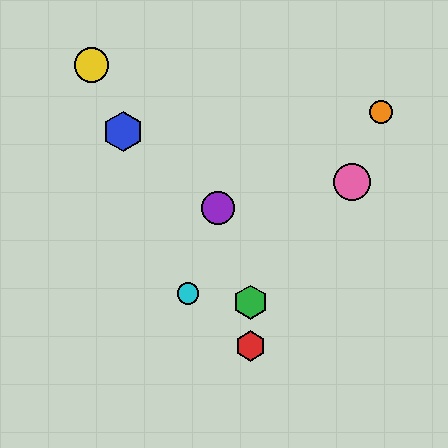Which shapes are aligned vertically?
The red hexagon, the green hexagon are aligned vertically.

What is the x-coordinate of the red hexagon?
The red hexagon is at x≈251.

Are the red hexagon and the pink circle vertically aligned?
No, the red hexagon is at x≈251 and the pink circle is at x≈352.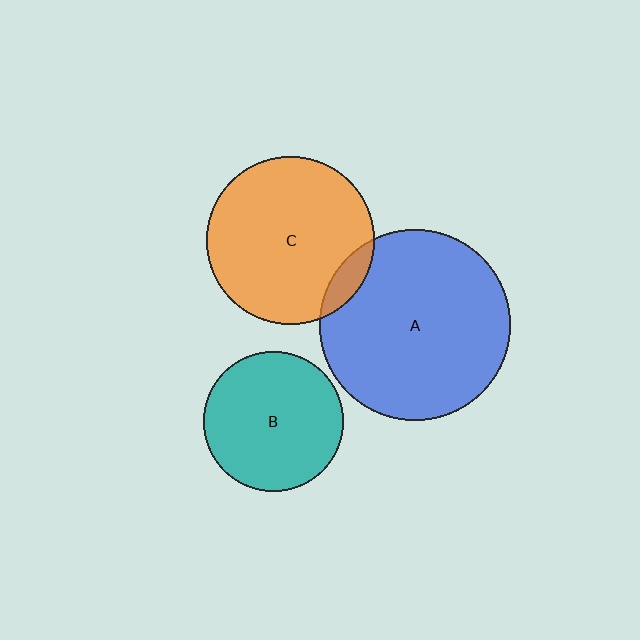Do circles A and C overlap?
Yes.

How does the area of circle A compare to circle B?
Approximately 1.9 times.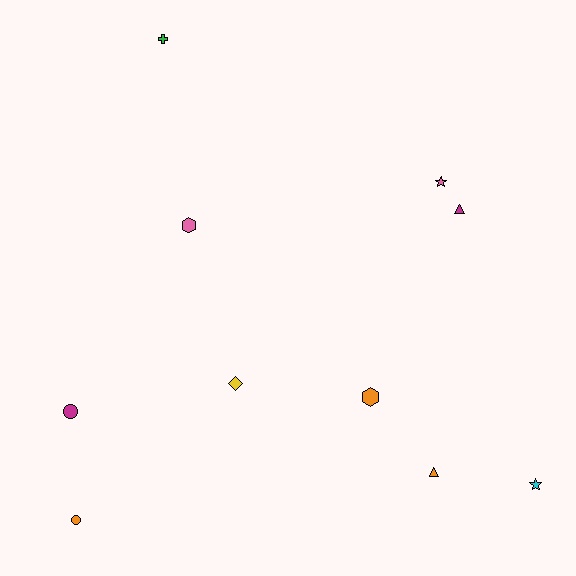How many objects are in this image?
There are 10 objects.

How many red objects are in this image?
There are no red objects.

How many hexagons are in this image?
There are 2 hexagons.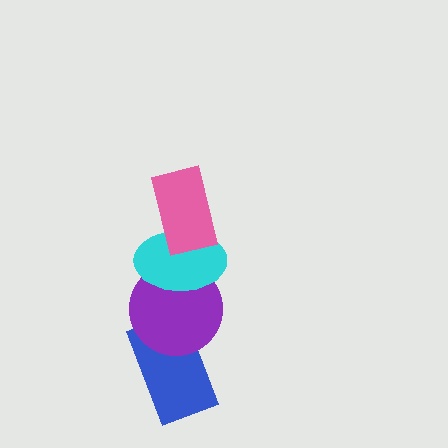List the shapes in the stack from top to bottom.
From top to bottom: the pink rectangle, the cyan ellipse, the purple circle, the blue rectangle.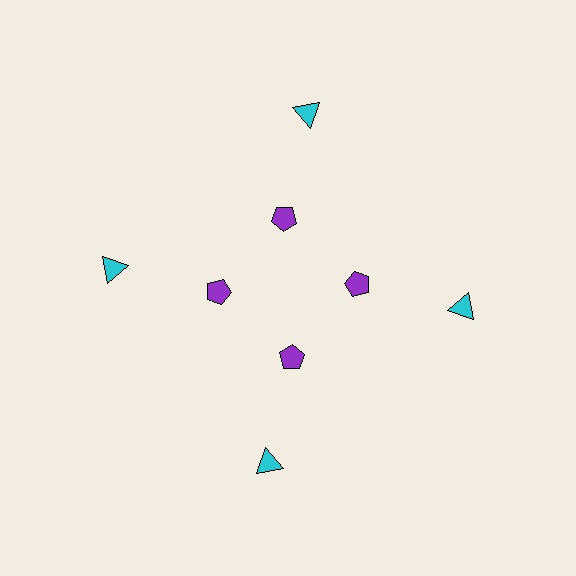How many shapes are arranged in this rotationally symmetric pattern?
There are 8 shapes, arranged in 4 groups of 2.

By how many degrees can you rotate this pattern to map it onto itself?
The pattern maps onto itself every 90 degrees of rotation.